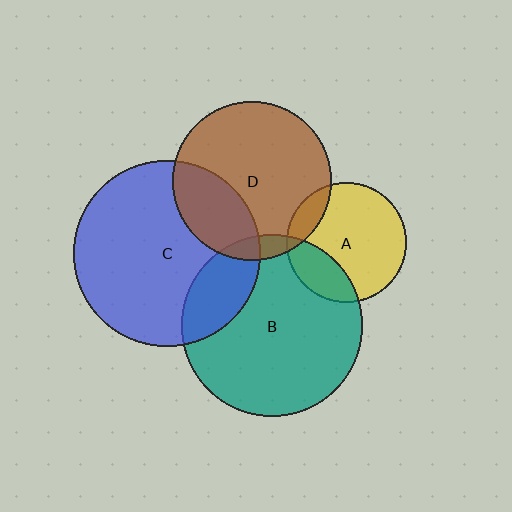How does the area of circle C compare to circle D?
Approximately 1.4 times.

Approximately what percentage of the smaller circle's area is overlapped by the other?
Approximately 20%.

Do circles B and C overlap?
Yes.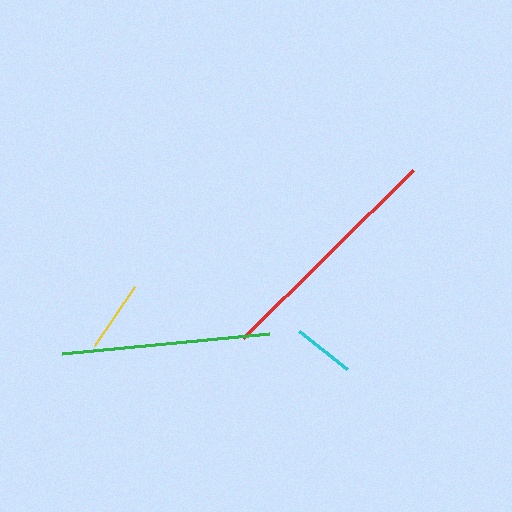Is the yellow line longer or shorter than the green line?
The green line is longer than the yellow line.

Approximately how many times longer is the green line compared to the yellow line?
The green line is approximately 2.9 times the length of the yellow line.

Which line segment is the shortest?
The cyan line is the shortest at approximately 62 pixels.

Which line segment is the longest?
The red line is the longest at approximately 240 pixels.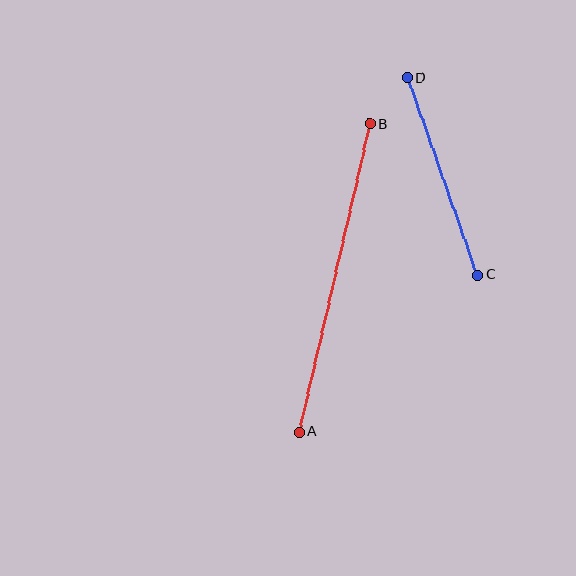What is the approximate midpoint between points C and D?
The midpoint is at approximately (443, 176) pixels.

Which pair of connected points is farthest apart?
Points A and B are farthest apart.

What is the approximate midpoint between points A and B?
The midpoint is at approximately (334, 278) pixels.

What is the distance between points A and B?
The distance is approximately 316 pixels.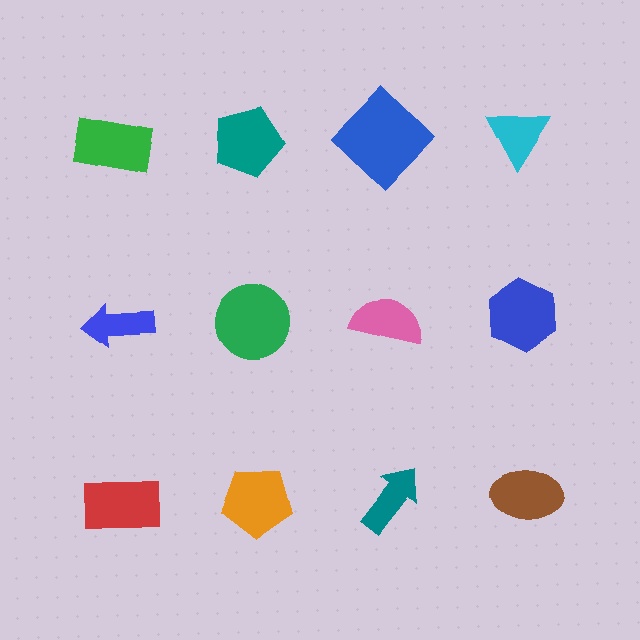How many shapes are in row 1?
4 shapes.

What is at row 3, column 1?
A red rectangle.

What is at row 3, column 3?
A teal arrow.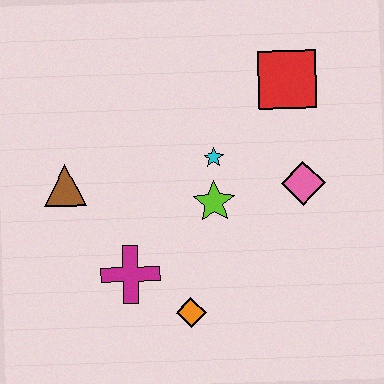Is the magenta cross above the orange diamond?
Yes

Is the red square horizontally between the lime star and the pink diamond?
Yes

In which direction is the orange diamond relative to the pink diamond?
The orange diamond is below the pink diamond.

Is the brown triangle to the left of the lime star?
Yes